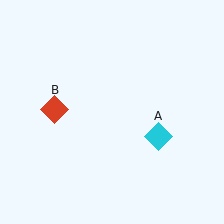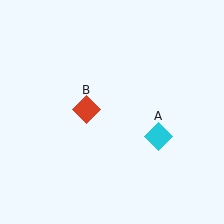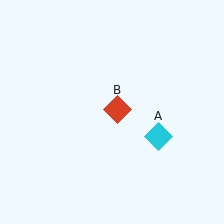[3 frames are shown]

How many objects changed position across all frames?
1 object changed position: red diamond (object B).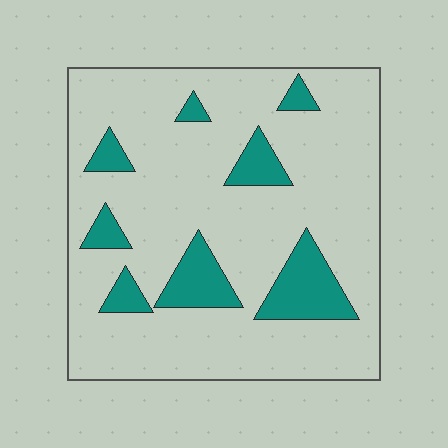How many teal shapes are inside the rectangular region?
8.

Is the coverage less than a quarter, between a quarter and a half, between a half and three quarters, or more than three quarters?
Less than a quarter.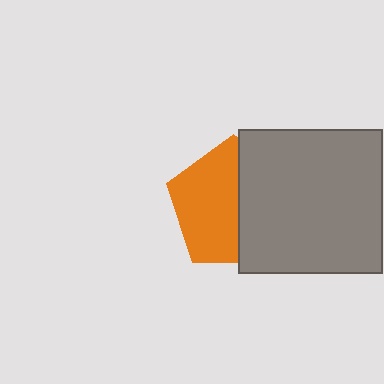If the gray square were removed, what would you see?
You would see the complete orange pentagon.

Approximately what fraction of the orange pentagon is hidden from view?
Roughly 46% of the orange pentagon is hidden behind the gray square.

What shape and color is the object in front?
The object in front is a gray square.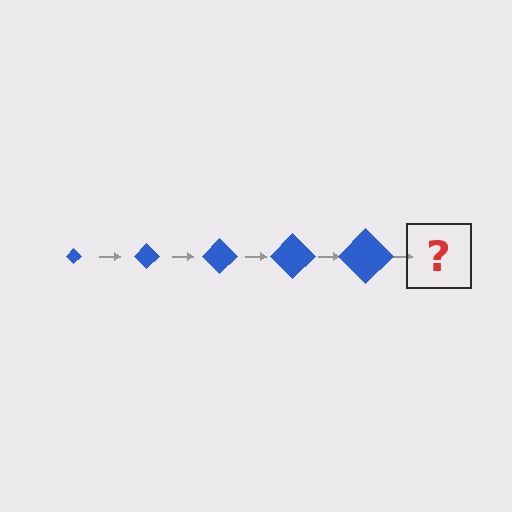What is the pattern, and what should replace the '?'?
The pattern is that the diamond gets progressively larger each step. The '?' should be a blue diamond, larger than the previous one.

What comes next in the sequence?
The next element should be a blue diamond, larger than the previous one.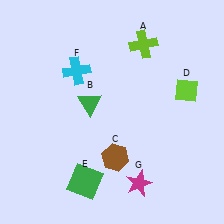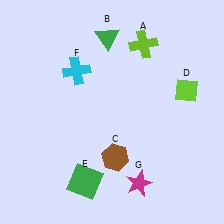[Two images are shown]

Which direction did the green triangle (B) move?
The green triangle (B) moved up.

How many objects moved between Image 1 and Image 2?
1 object moved between the two images.